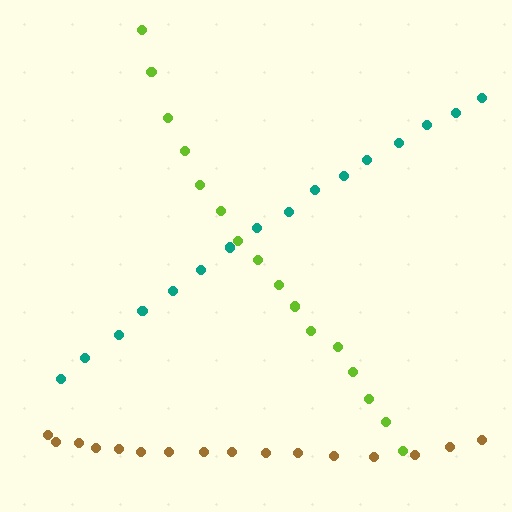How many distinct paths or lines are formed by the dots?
There are 3 distinct paths.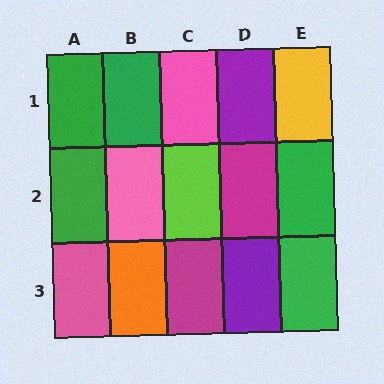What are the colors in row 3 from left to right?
Pink, orange, magenta, purple, green.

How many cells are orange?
1 cell is orange.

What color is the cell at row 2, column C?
Lime.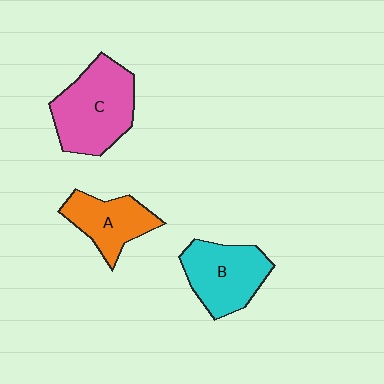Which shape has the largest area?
Shape C (pink).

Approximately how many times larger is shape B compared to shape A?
Approximately 1.2 times.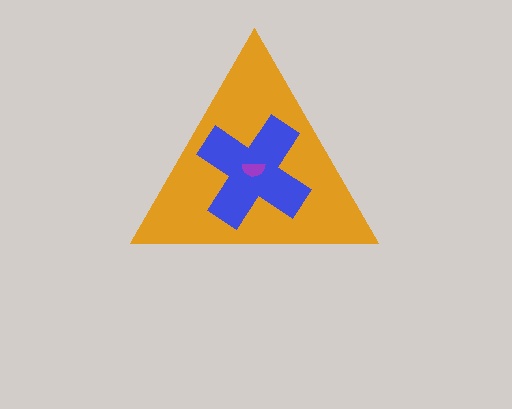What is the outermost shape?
The orange triangle.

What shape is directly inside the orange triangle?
The blue cross.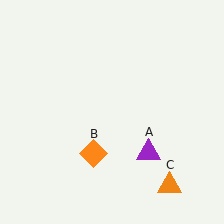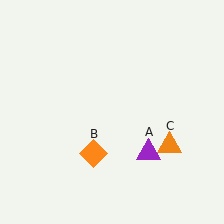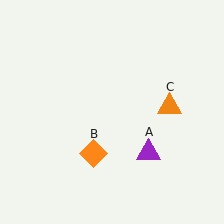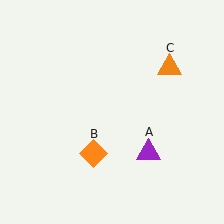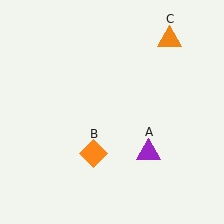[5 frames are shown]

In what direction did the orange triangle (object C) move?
The orange triangle (object C) moved up.